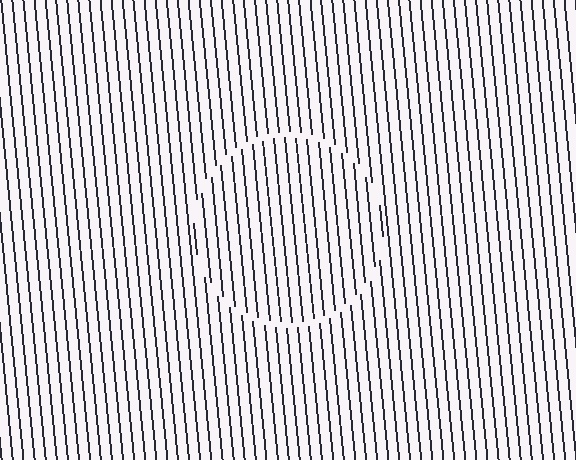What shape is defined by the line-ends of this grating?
An illusory circle. The interior of the shape contains the same grating, shifted by half a period — the contour is defined by the phase discontinuity where line-ends from the inner and outer gratings abut.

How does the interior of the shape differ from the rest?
The interior of the shape contains the same grating, shifted by half a period — the contour is defined by the phase discontinuity where line-ends from the inner and outer gratings abut.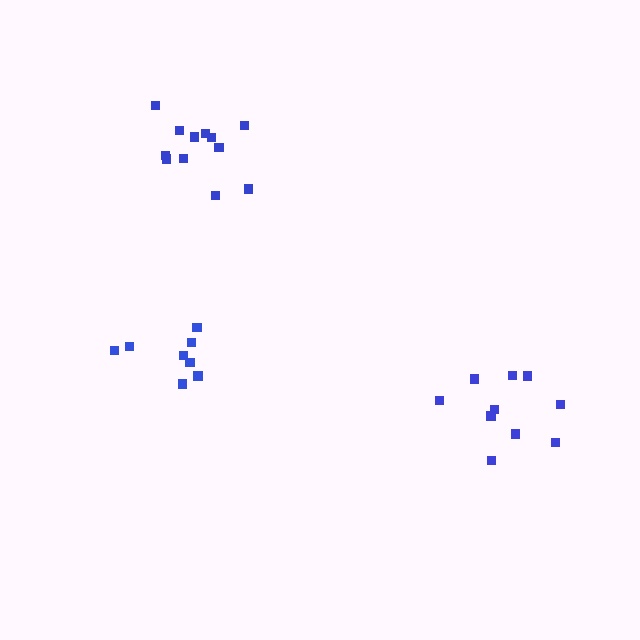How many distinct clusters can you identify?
There are 3 distinct clusters.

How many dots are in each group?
Group 1: 12 dots, Group 2: 10 dots, Group 3: 8 dots (30 total).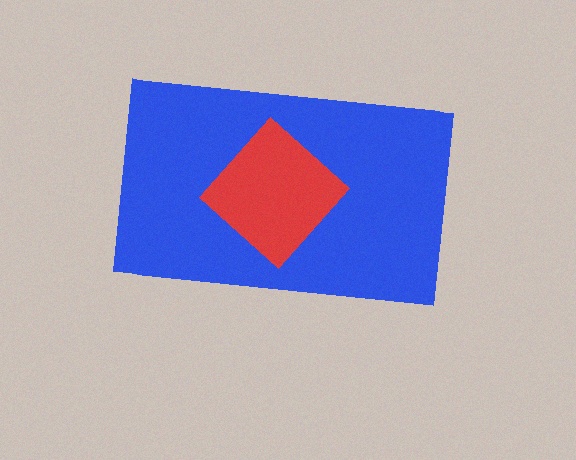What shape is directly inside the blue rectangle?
The red diamond.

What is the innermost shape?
The red diamond.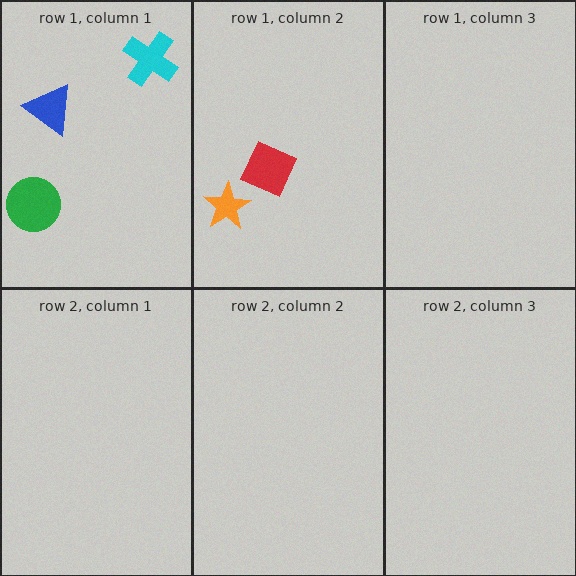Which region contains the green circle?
The row 1, column 1 region.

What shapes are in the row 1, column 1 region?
The green circle, the blue triangle, the cyan cross.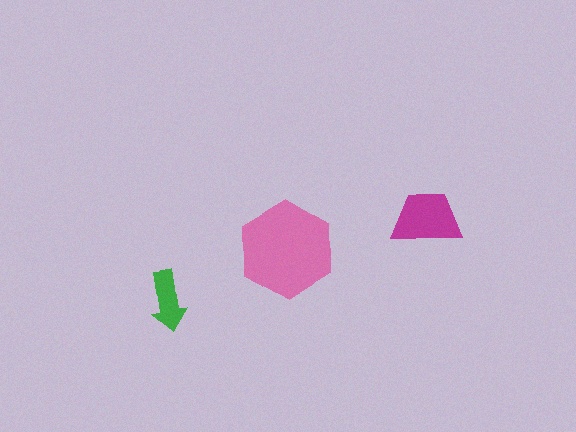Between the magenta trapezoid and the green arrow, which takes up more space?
The magenta trapezoid.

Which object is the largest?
The pink hexagon.